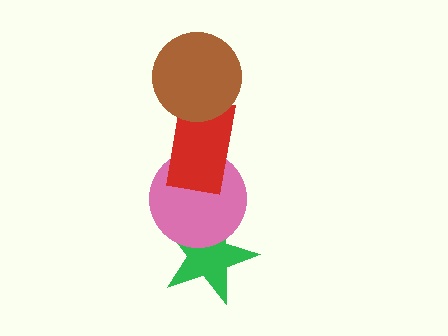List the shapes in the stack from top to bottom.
From top to bottom: the brown circle, the red rectangle, the pink circle, the green star.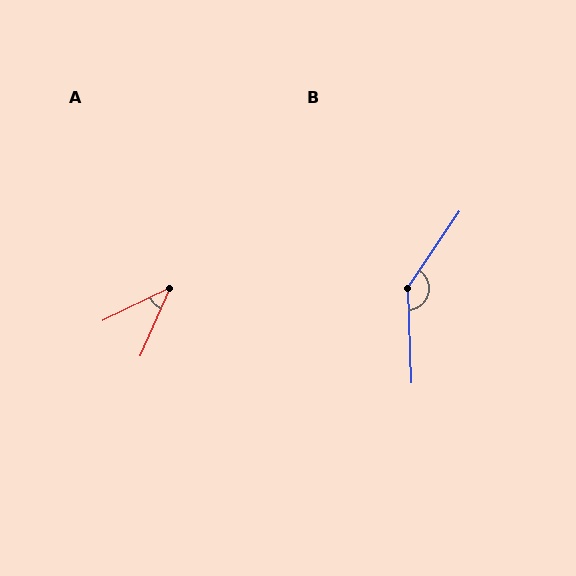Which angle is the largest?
B, at approximately 144 degrees.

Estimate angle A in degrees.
Approximately 41 degrees.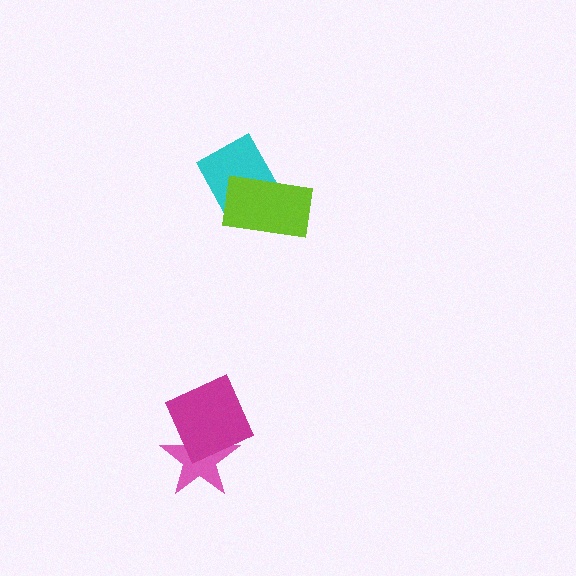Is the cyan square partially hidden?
Yes, it is partially covered by another shape.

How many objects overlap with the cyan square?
1 object overlaps with the cyan square.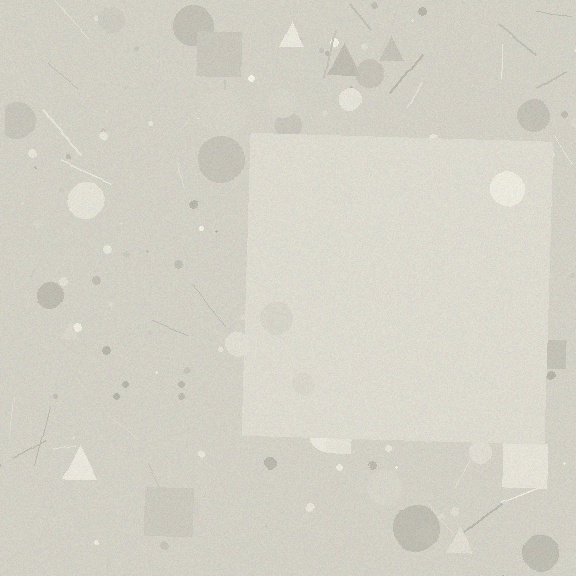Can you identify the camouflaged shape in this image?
The camouflaged shape is a square.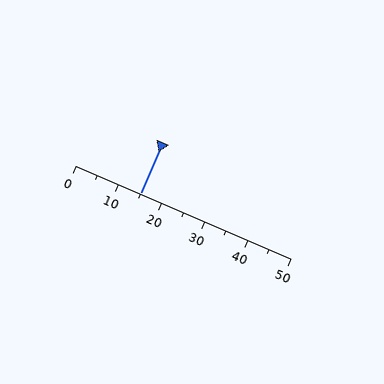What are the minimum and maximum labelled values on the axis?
The axis runs from 0 to 50.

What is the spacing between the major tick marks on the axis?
The major ticks are spaced 10 apart.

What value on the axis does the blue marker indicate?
The marker indicates approximately 15.